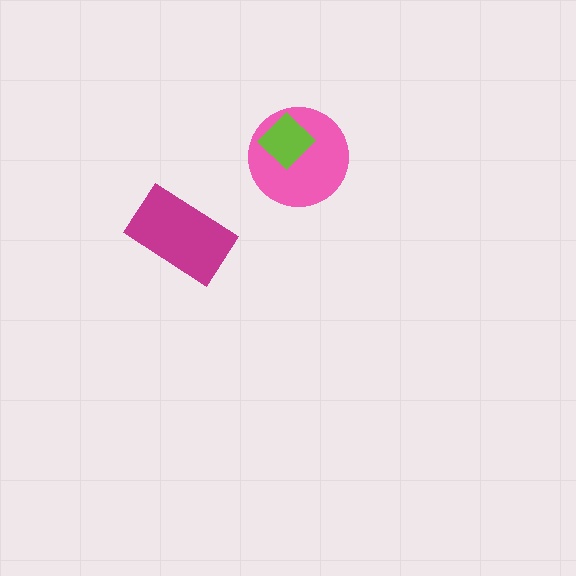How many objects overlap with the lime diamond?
1 object overlaps with the lime diamond.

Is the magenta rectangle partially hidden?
No, no other shape covers it.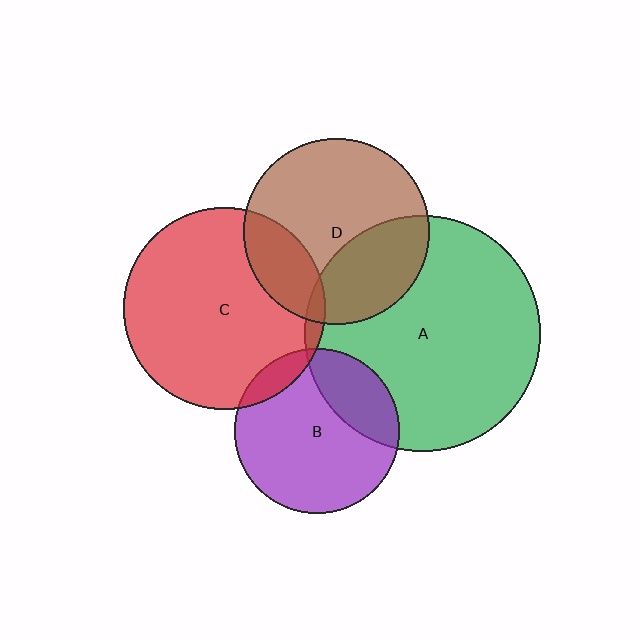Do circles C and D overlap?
Yes.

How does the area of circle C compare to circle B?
Approximately 1.5 times.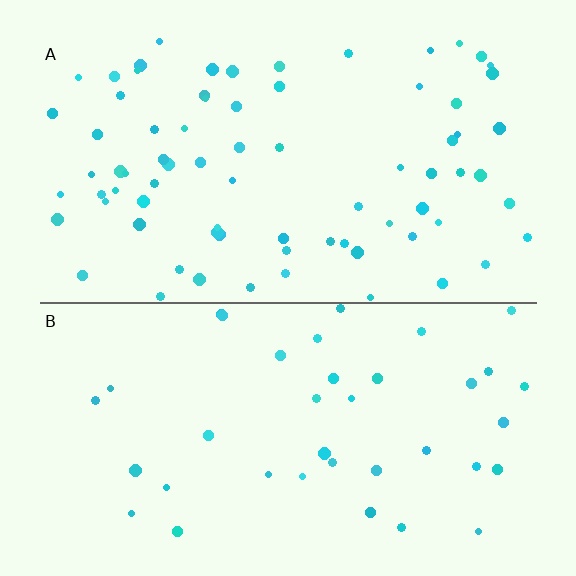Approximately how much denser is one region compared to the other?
Approximately 2.0× — region A over region B.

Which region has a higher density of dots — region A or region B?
A (the top).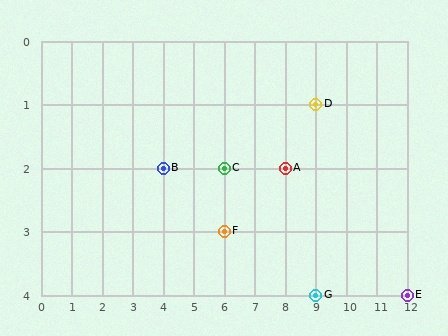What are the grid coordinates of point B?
Point B is at grid coordinates (4, 2).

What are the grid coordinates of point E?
Point E is at grid coordinates (12, 4).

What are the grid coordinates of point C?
Point C is at grid coordinates (6, 2).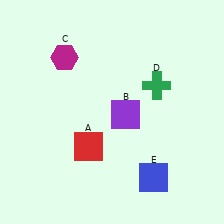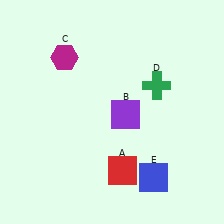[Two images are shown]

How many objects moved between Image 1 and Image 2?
1 object moved between the two images.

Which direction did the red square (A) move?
The red square (A) moved right.